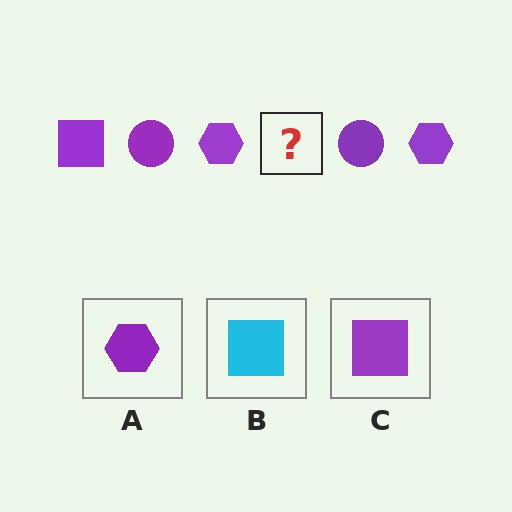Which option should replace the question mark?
Option C.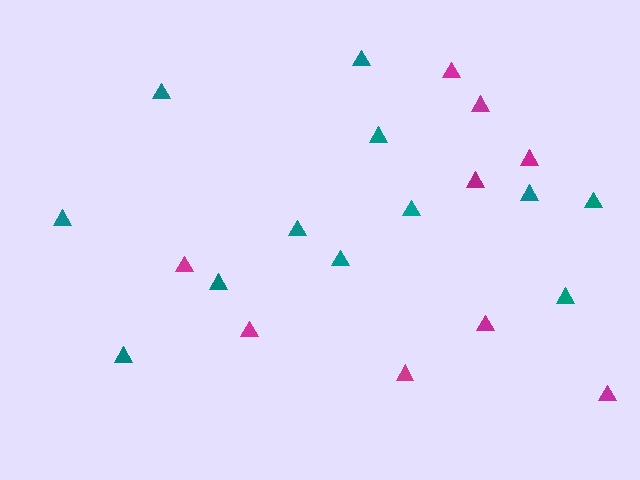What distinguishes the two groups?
There are 2 groups: one group of teal triangles (12) and one group of magenta triangles (9).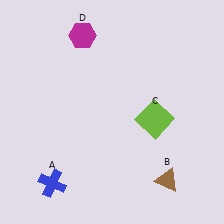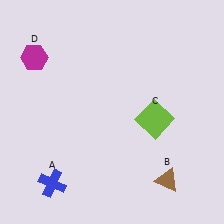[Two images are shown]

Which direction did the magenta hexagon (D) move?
The magenta hexagon (D) moved left.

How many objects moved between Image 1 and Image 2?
1 object moved between the two images.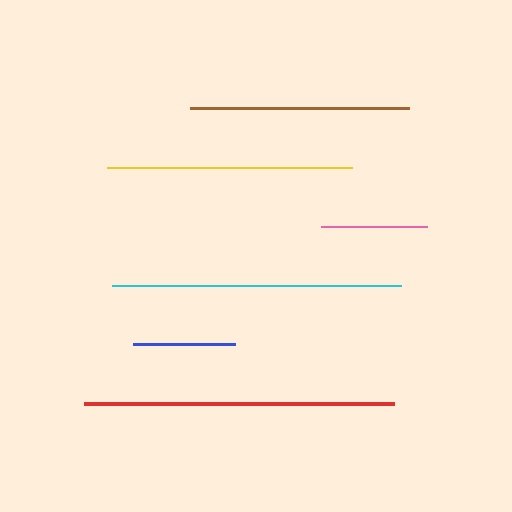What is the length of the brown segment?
The brown segment is approximately 219 pixels long.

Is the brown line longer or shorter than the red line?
The red line is longer than the brown line.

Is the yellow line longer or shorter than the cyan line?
The cyan line is longer than the yellow line.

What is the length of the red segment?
The red segment is approximately 310 pixels long.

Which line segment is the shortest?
The blue line is the shortest at approximately 102 pixels.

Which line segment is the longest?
The red line is the longest at approximately 310 pixels.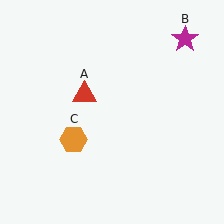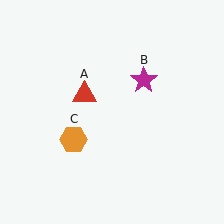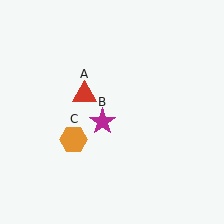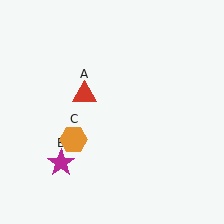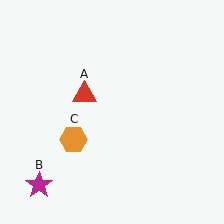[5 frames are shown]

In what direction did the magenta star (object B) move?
The magenta star (object B) moved down and to the left.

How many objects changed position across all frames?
1 object changed position: magenta star (object B).